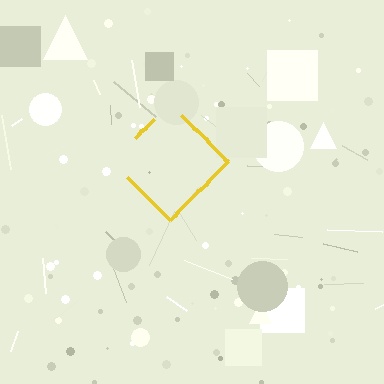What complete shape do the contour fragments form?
The contour fragments form a diamond.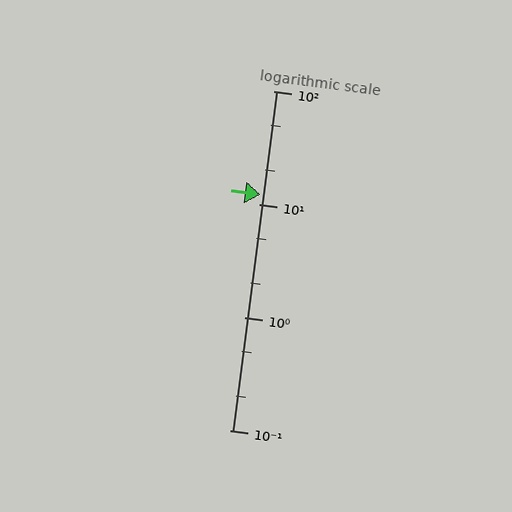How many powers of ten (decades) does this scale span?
The scale spans 3 decades, from 0.1 to 100.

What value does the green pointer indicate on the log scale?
The pointer indicates approximately 12.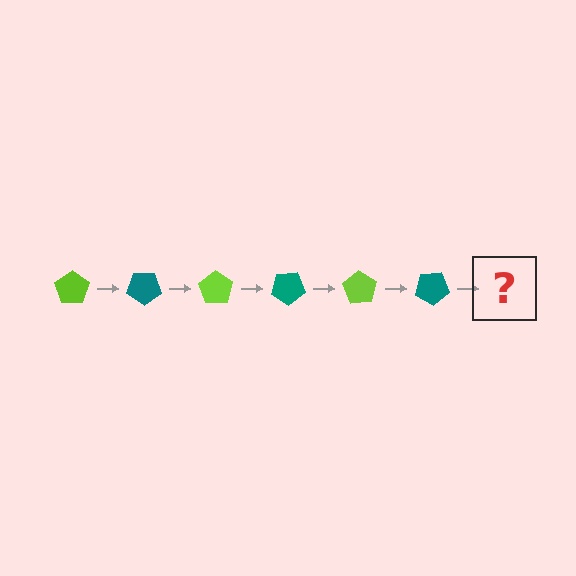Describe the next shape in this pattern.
It should be a lime pentagon, rotated 210 degrees from the start.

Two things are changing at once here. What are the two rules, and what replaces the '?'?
The two rules are that it rotates 35 degrees each step and the color cycles through lime and teal. The '?' should be a lime pentagon, rotated 210 degrees from the start.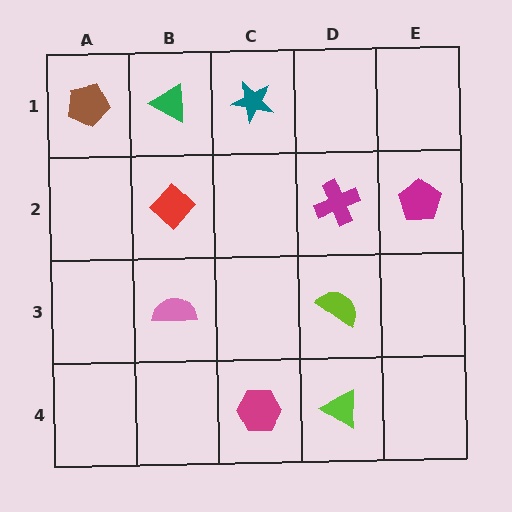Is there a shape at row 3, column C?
No, that cell is empty.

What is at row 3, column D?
A lime semicircle.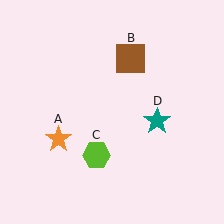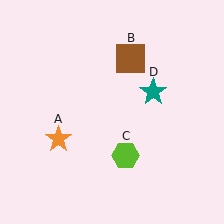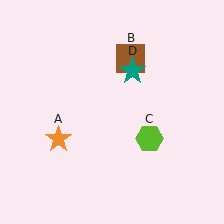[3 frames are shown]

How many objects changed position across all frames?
2 objects changed position: lime hexagon (object C), teal star (object D).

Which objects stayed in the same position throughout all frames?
Orange star (object A) and brown square (object B) remained stationary.